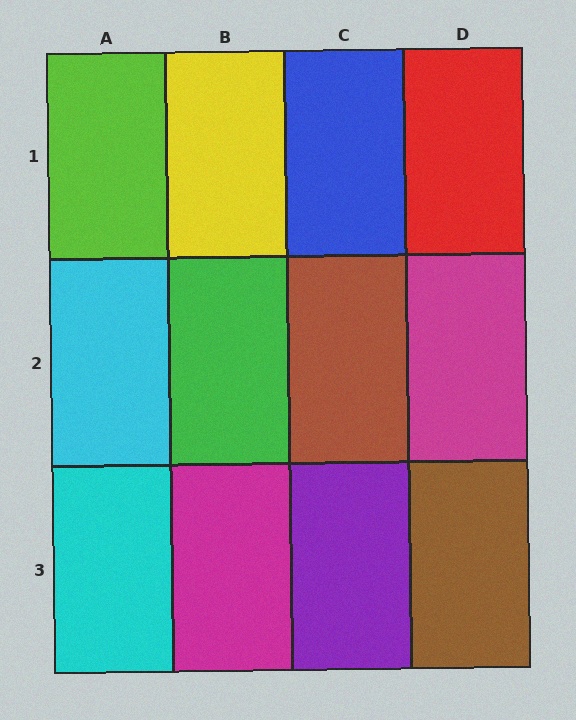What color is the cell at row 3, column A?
Cyan.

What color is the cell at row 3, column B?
Magenta.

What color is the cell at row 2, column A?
Cyan.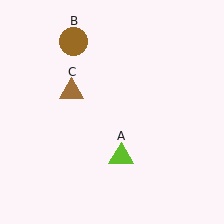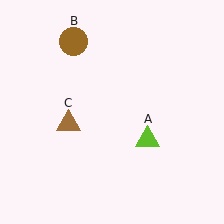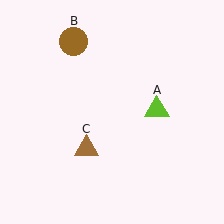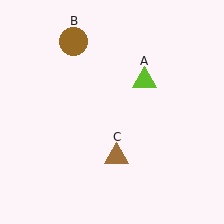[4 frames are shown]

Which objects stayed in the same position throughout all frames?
Brown circle (object B) remained stationary.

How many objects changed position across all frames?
2 objects changed position: lime triangle (object A), brown triangle (object C).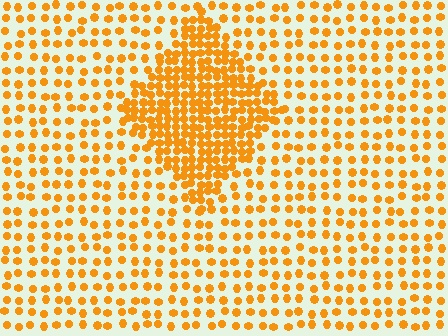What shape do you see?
I see a diamond.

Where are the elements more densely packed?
The elements are more densely packed inside the diamond boundary.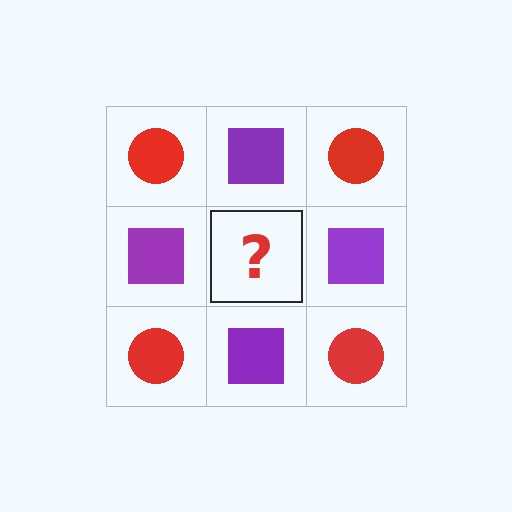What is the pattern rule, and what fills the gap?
The rule is that it alternates red circle and purple square in a checkerboard pattern. The gap should be filled with a red circle.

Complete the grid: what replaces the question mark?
The question mark should be replaced with a red circle.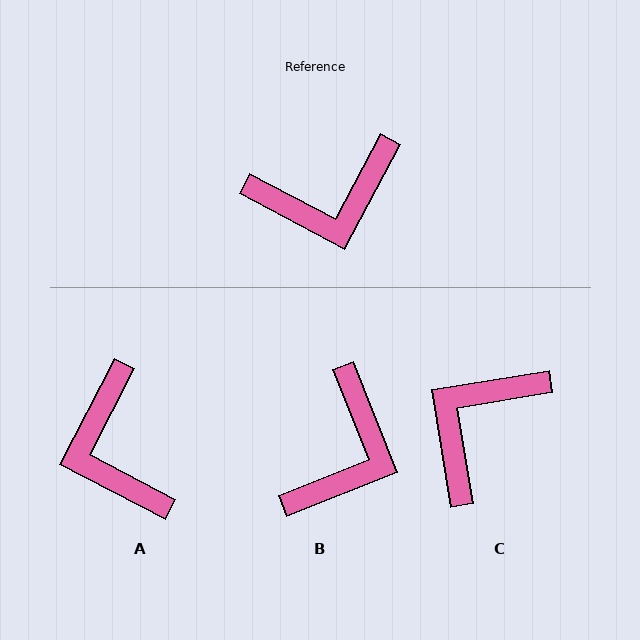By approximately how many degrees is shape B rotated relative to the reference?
Approximately 50 degrees counter-clockwise.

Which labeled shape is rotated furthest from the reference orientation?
C, about 143 degrees away.